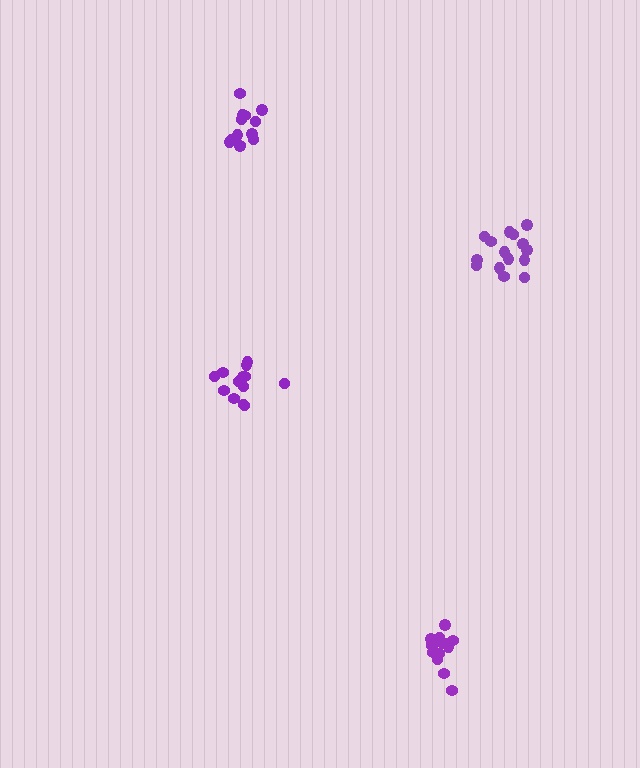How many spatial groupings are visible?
There are 4 spatial groupings.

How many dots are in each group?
Group 1: 15 dots, Group 2: 13 dots, Group 3: 13 dots, Group 4: 12 dots (53 total).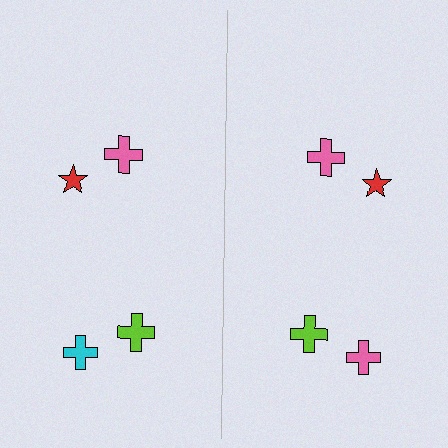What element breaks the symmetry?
The pink cross on the right side breaks the symmetry — its mirror counterpart is cyan.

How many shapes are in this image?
There are 8 shapes in this image.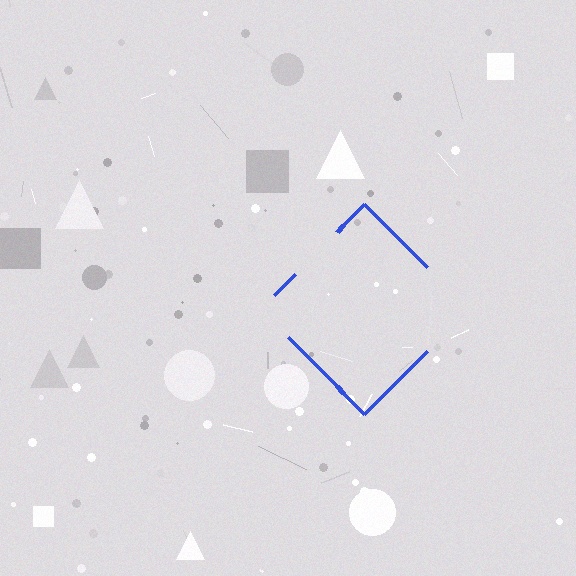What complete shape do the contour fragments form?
The contour fragments form a diamond.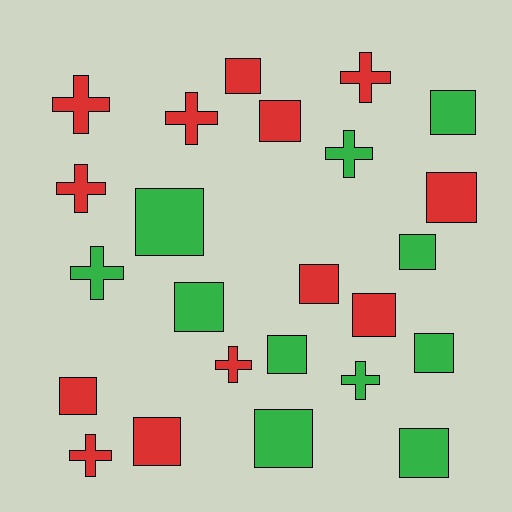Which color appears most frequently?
Red, with 13 objects.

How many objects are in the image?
There are 24 objects.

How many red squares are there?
There are 7 red squares.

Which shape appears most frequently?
Square, with 15 objects.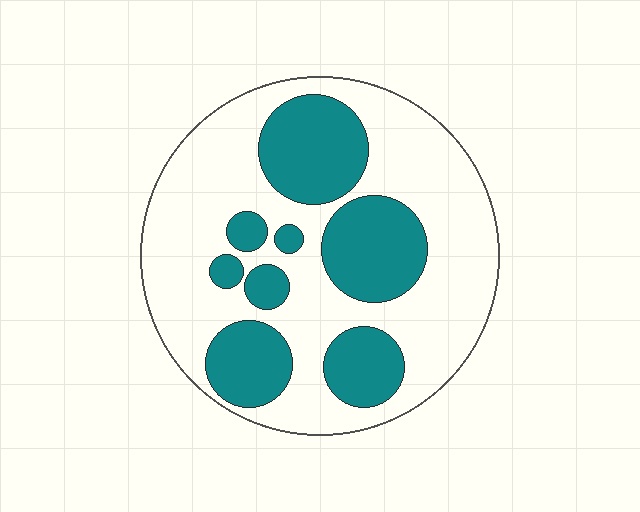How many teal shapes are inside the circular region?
8.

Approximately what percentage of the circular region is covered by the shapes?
Approximately 35%.